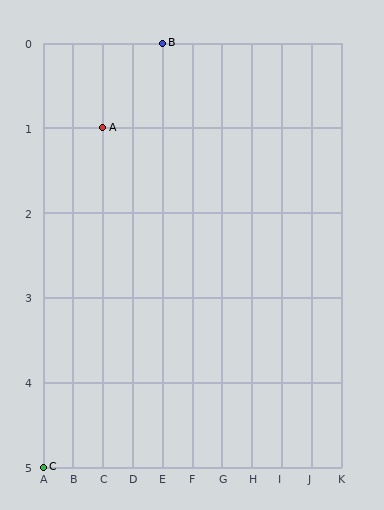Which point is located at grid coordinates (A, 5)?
Point C is at (A, 5).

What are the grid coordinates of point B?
Point B is at grid coordinates (E, 0).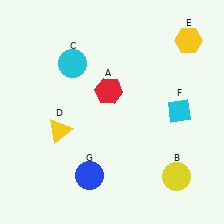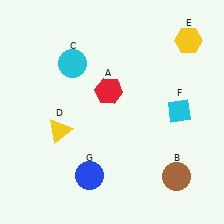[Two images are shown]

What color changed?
The circle (B) changed from yellow in Image 1 to brown in Image 2.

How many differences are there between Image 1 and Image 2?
There is 1 difference between the two images.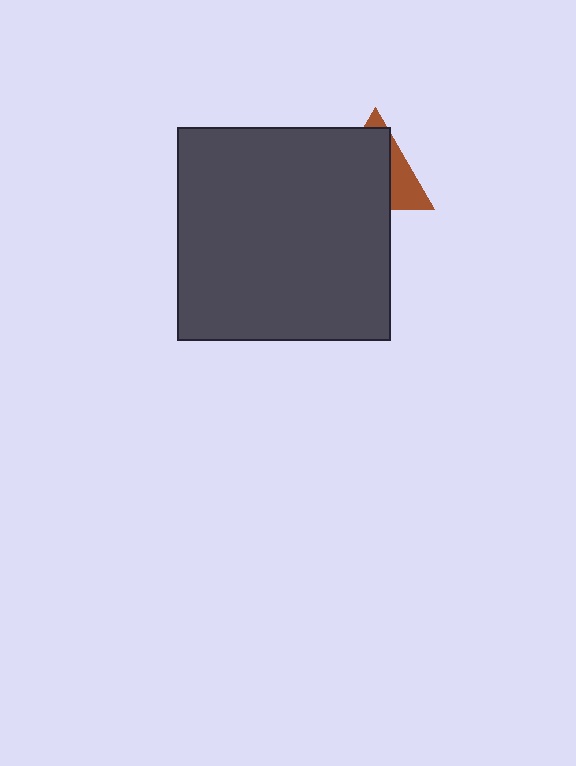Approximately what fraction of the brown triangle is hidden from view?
Roughly 69% of the brown triangle is hidden behind the dark gray square.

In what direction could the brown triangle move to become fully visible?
The brown triangle could move toward the upper-right. That would shift it out from behind the dark gray square entirely.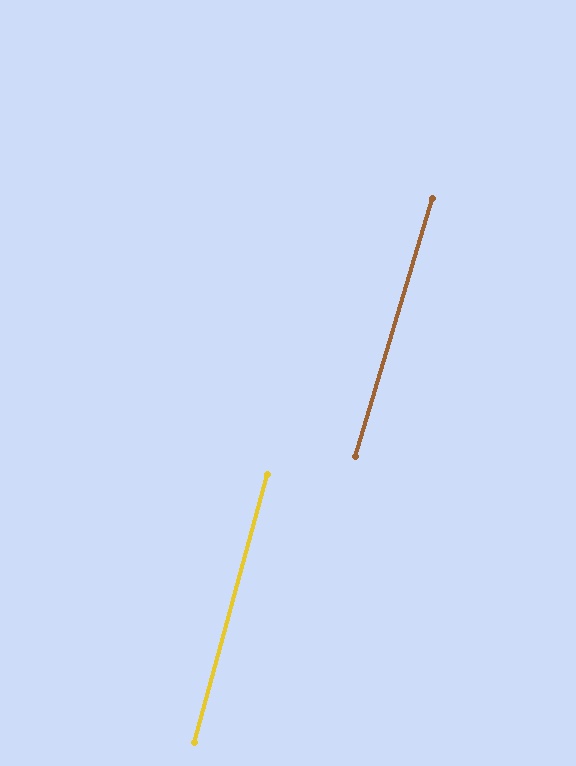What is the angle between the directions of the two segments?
Approximately 2 degrees.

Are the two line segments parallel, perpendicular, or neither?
Parallel — their directions differ by only 1.7°.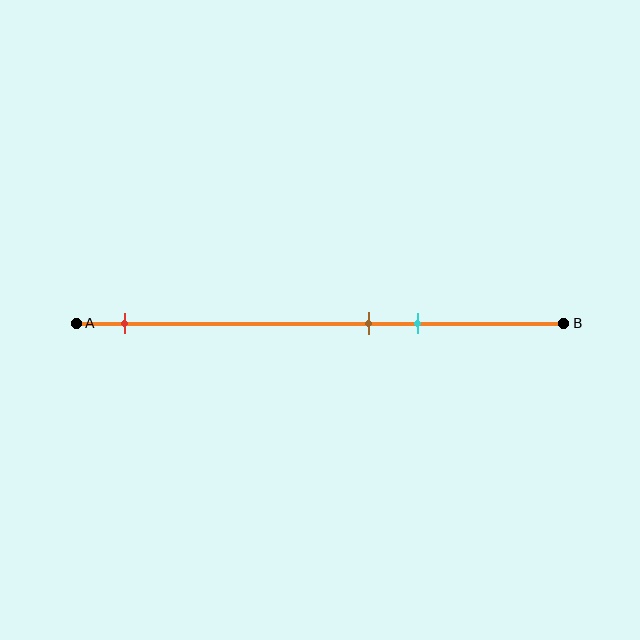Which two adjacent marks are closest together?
The brown and cyan marks are the closest adjacent pair.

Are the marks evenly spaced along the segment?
No, the marks are not evenly spaced.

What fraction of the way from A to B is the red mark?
The red mark is approximately 10% (0.1) of the way from A to B.